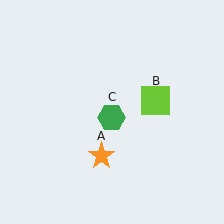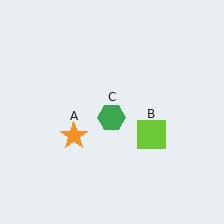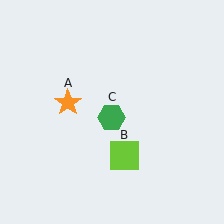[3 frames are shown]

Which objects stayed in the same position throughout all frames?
Green hexagon (object C) remained stationary.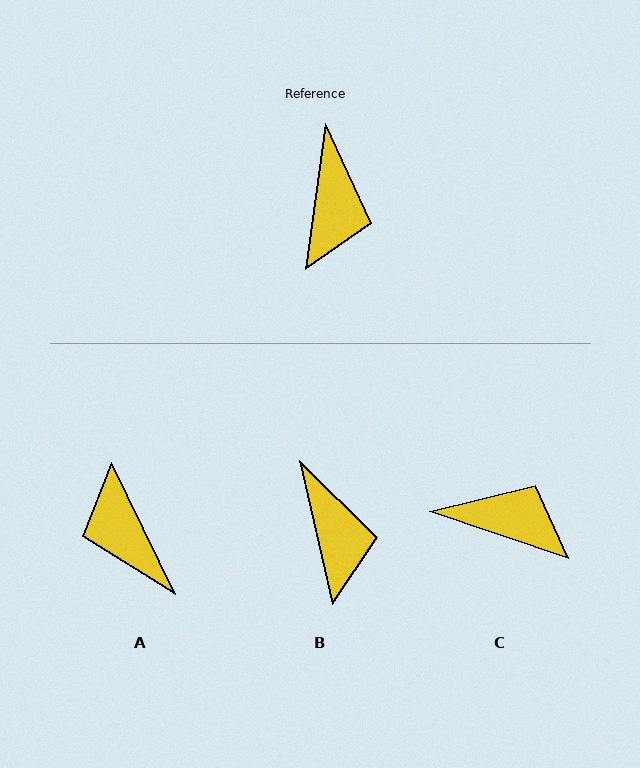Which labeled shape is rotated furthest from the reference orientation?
A, about 147 degrees away.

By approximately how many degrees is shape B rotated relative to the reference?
Approximately 21 degrees counter-clockwise.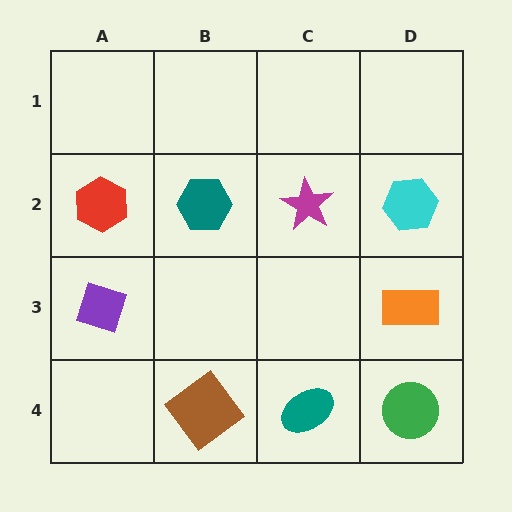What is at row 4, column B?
A brown diamond.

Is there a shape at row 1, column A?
No, that cell is empty.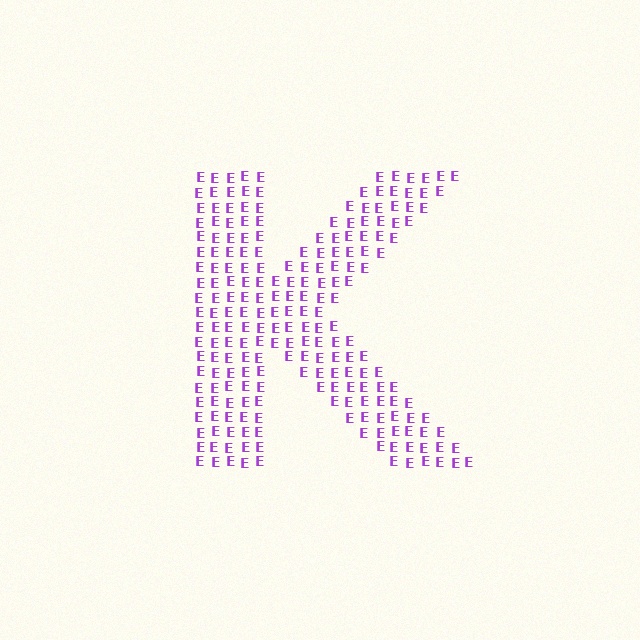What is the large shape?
The large shape is the letter K.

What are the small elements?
The small elements are letter E's.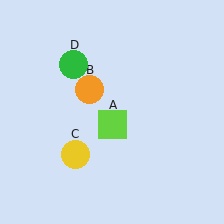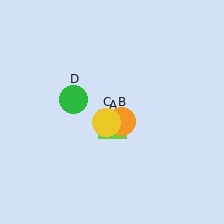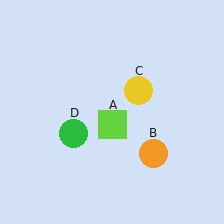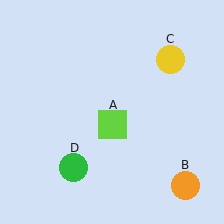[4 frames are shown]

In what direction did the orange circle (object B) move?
The orange circle (object B) moved down and to the right.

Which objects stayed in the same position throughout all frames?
Lime square (object A) remained stationary.